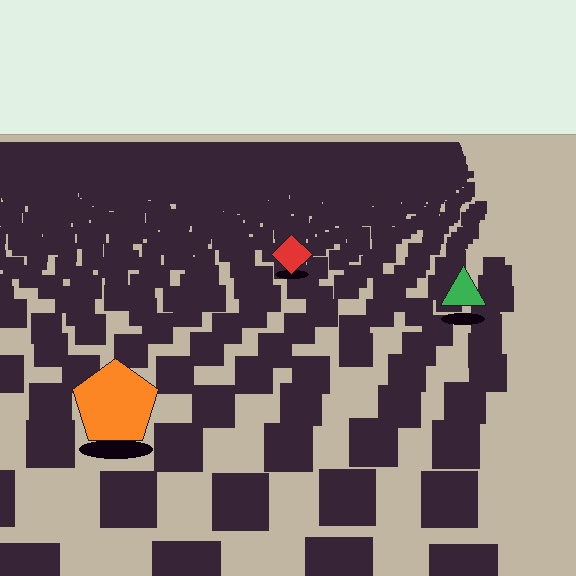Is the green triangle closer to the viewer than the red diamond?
Yes. The green triangle is closer — you can tell from the texture gradient: the ground texture is coarser near it.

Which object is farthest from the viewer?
The red diamond is farthest from the viewer. It appears smaller and the ground texture around it is denser.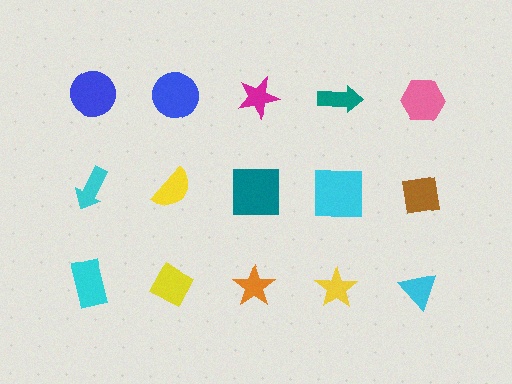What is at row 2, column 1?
A cyan arrow.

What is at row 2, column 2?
A yellow semicircle.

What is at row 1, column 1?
A blue circle.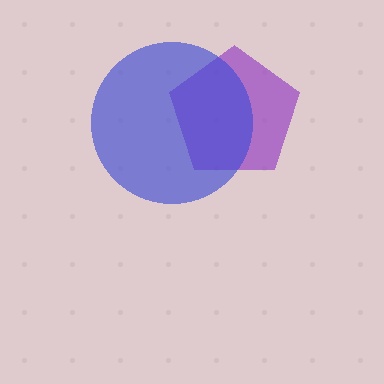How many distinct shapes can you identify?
There are 2 distinct shapes: a purple pentagon, a blue circle.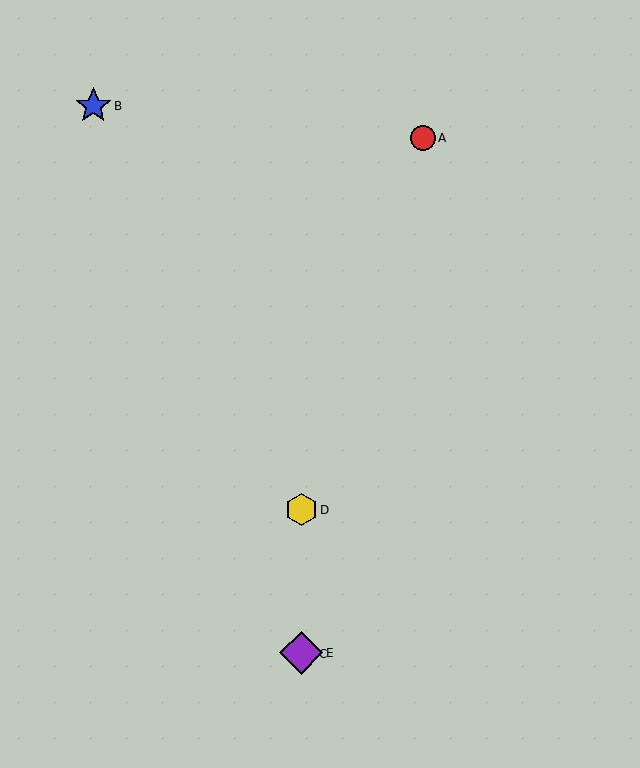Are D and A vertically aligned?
No, D is at x≈301 and A is at x≈423.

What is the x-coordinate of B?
Object B is at x≈93.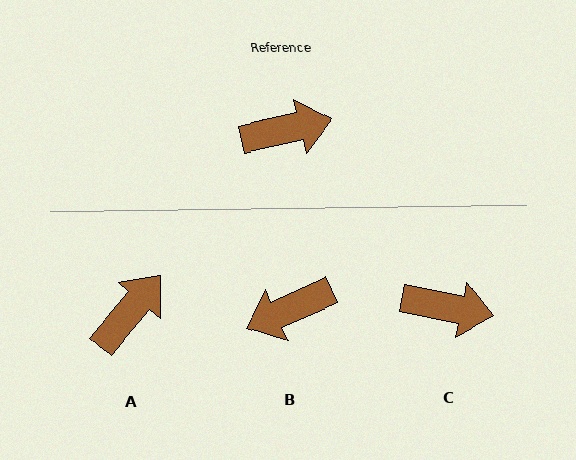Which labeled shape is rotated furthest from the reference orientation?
B, about 169 degrees away.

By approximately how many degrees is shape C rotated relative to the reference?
Approximately 24 degrees clockwise.